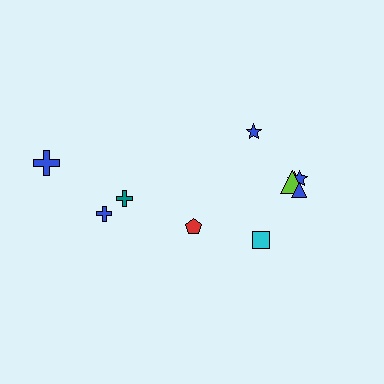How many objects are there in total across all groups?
There are 10 objects.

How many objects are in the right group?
There are 6 objects.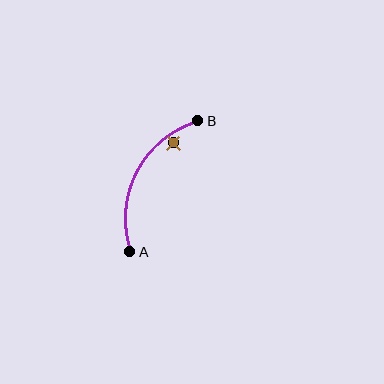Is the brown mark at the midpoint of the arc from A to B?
No — the brown mark does not lie on the arc at all. It sits slightly inside the curve.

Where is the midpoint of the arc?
The arc midpoint is the point on the curve farthest from the straight line joining A and B. It sits to the left of that line.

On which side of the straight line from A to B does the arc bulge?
The arc bulges to the left of the straight line connecting A and B.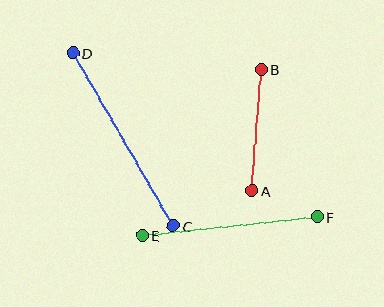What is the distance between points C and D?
The distance is approximately 200 pixels.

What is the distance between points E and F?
The distance is approximately 176 pixels.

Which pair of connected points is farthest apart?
Points C and D are farthest apart.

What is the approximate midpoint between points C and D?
The midpoint is at approximately (123, 139) pixels.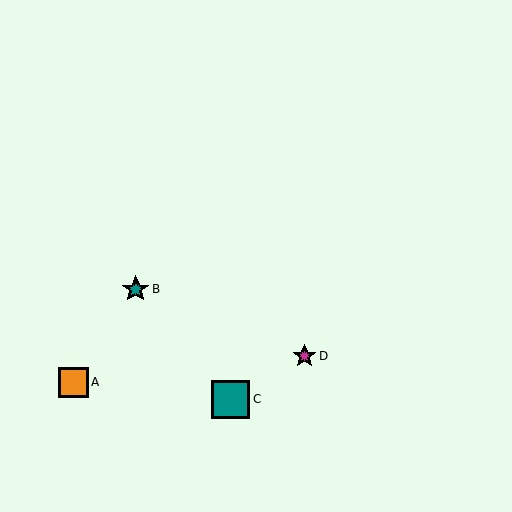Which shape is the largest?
The teal square (labeled C) is the largest.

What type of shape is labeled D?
Shape D is a magenta star.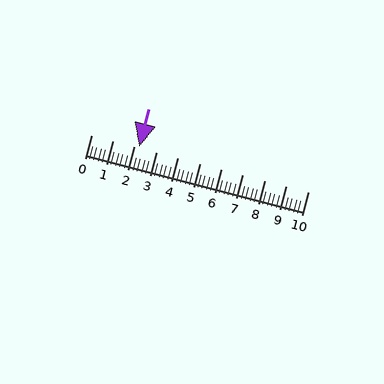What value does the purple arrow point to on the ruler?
The purple arrow points to approximately 2.2.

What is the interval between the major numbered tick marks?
The major tick marks are spaced 1 units apart.